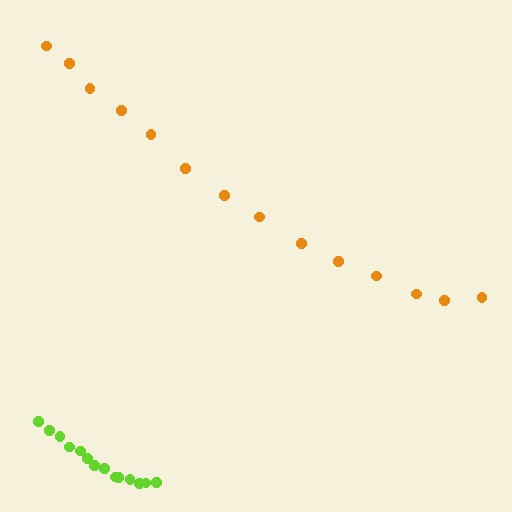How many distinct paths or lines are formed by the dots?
There are 2 distinct paths.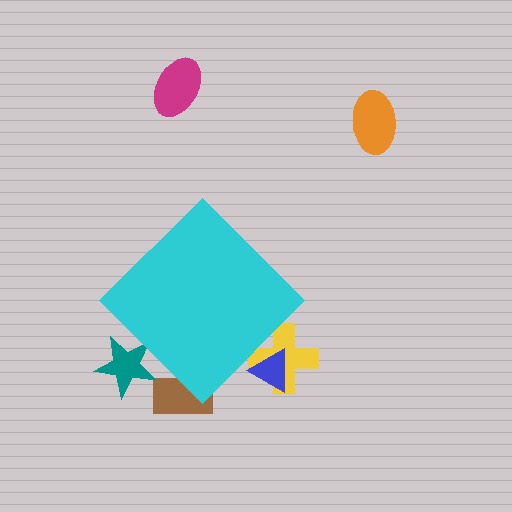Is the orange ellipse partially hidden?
No, the orange ellipse is fully visible.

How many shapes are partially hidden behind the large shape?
4 shapes are partially hidden.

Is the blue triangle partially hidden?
Yes, the blue triangle is partially hidden behind the cyan diamond.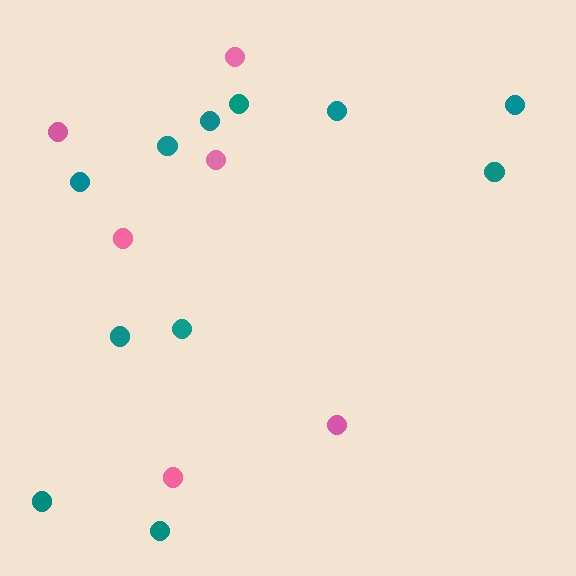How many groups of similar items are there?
There are 2 groups: one group of pink circles (6) and one group of teal circles (11).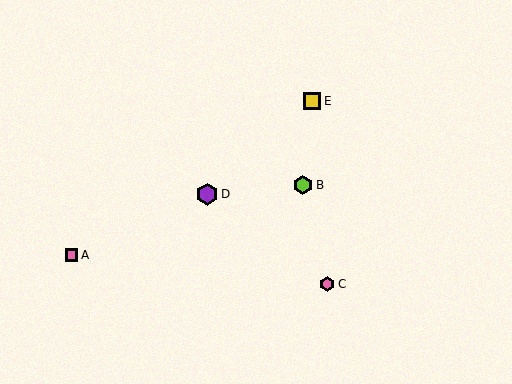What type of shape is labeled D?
Shape D is a purple hexagon.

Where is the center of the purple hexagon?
The center of the purple hexagon is at (207, 194).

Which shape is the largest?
The purple hexagon (labeled D) is the largest.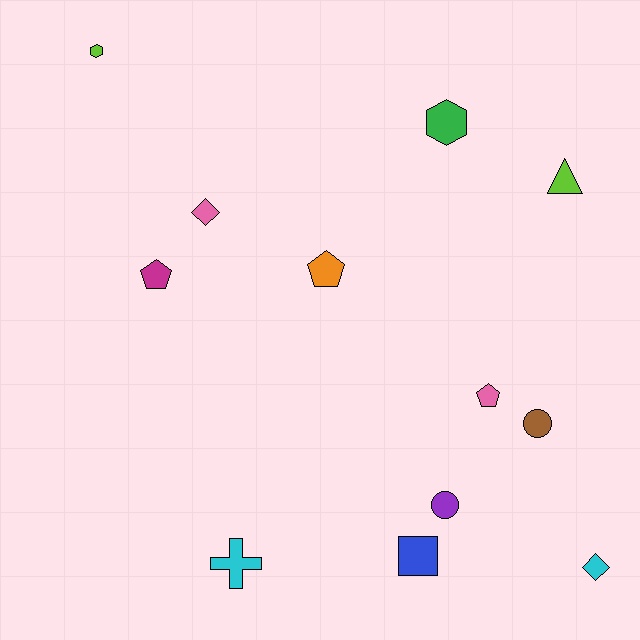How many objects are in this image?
There are 12 objects.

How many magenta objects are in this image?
There is 1 magenta object.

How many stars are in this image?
There are no stars.